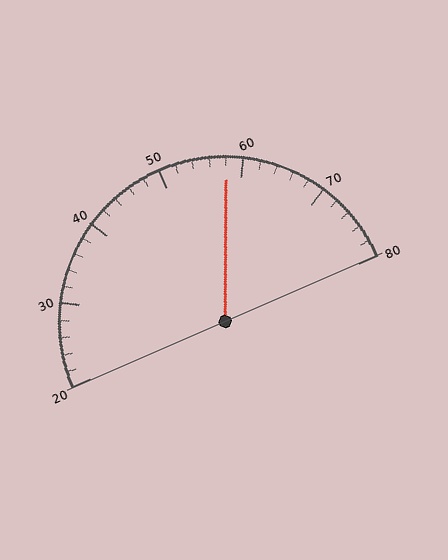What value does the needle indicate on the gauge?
The needle indicates approximately 58.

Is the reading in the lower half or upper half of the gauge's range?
The reading is in the upper half of the range (20 to 80).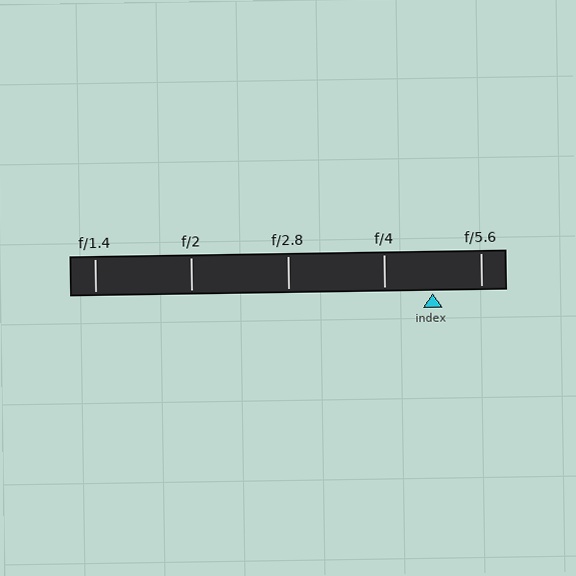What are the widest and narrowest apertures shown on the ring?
The widest aperture shown is f/1.4 and the narrowest is f/5.6.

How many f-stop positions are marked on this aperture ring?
There are 5 f-stop positions marked.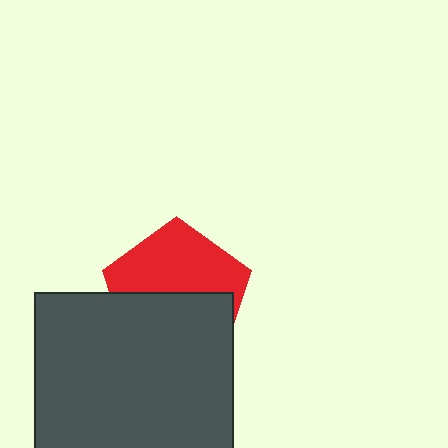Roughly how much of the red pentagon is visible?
About half of it is visible (roughly 50%).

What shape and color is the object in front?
The object in front is a dark gray square.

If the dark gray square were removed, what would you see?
You would see the complete red pentagon.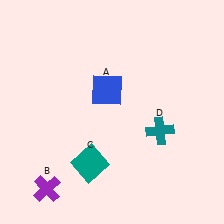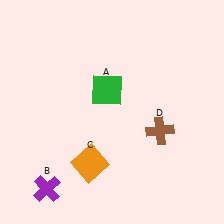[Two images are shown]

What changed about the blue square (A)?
In Image 1, A is blue. In Image 2, it changed to green.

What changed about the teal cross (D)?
In Image 1, D is teal. In Image 2, it changed to brown.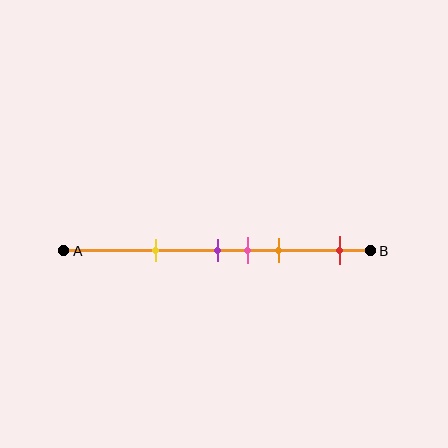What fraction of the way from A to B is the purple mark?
The purple mark is approximately 50% (0.5) of the way from A to B.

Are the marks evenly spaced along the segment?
No, the marks are not evenly spaced.